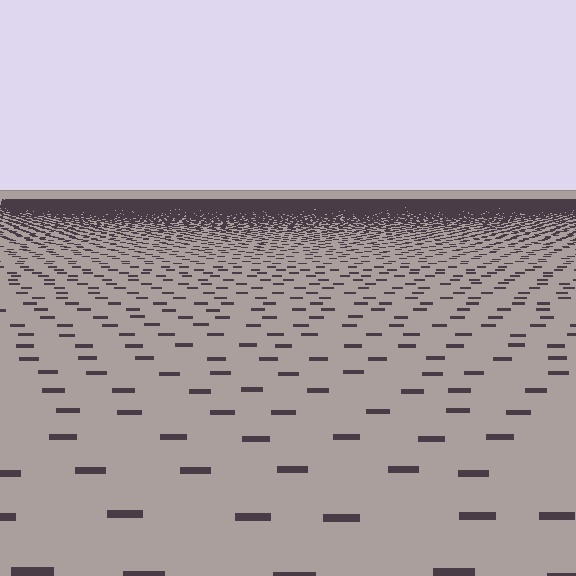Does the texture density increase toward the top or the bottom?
Density increases toward the top.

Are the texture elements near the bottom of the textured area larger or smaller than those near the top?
Larger. Near the bottom, elements are closer to the viewer and appear at a bigger on-screen size.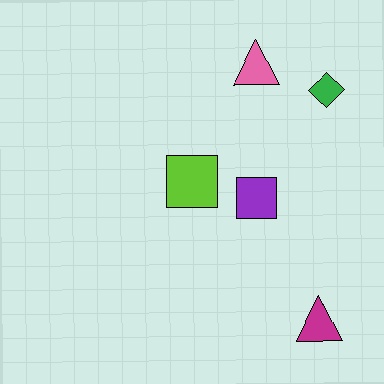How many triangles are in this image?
There are 2 triangles.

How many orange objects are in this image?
There are no orange objects.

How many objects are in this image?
There are 5 objects.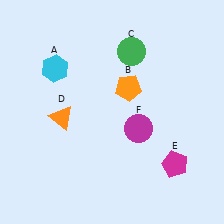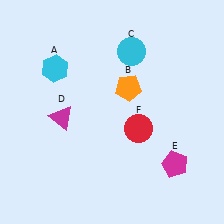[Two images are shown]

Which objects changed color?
C changed from green to cyan. D changed from orange to magenta. F changed from magenta to red.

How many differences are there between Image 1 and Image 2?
There are 3 differences between the two images.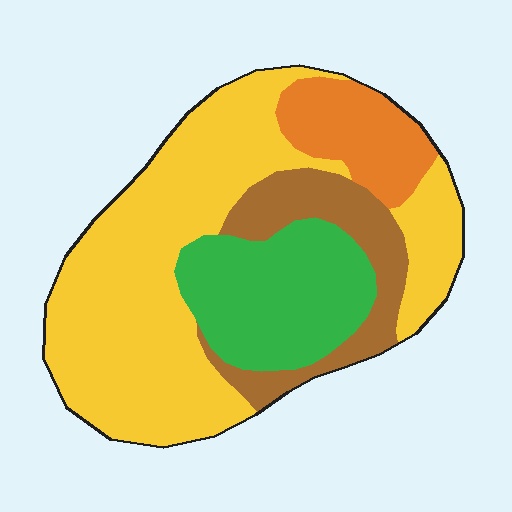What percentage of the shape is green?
Green takes up about one fifth (1/5) of the shape.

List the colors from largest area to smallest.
From largest to smallest: yellow, green, brown, orange.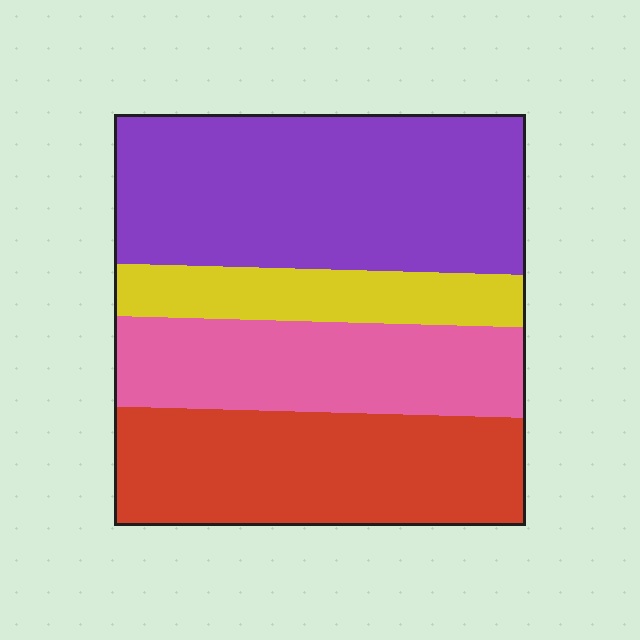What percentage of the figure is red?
Red takes up between a sixth and a third of the figure.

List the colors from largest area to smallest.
From largest to smallest: purple, red, pink, yellow.